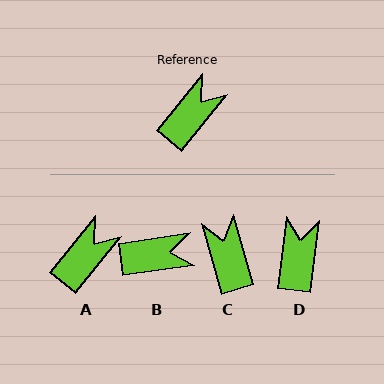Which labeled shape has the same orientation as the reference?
A.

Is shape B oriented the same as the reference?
No, it is off by about 43 degrees.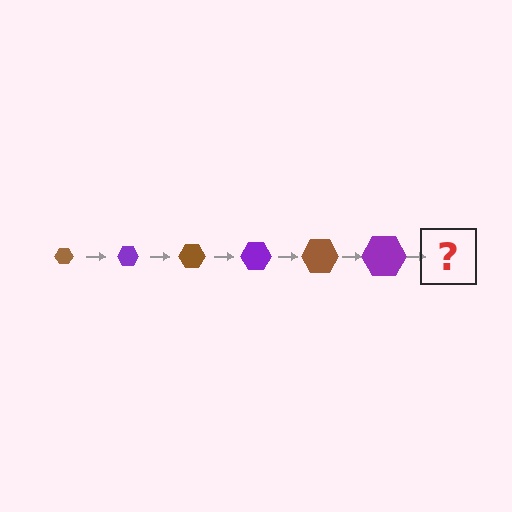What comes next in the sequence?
The next element should be a brown hexagon, larger than the previous one.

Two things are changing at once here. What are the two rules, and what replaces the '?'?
The two rules are that the hexagon grows larger each step and the color cycles through brown and purple. The '?' should be a brown hexagon, larger than the previous one.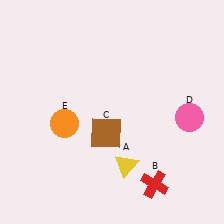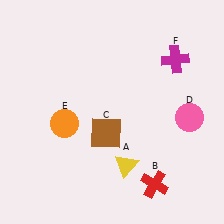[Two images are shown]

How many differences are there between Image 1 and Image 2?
There is 1 difference between the two images.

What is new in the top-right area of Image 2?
A magenta cross (F) was added in the top-right area of Image 2.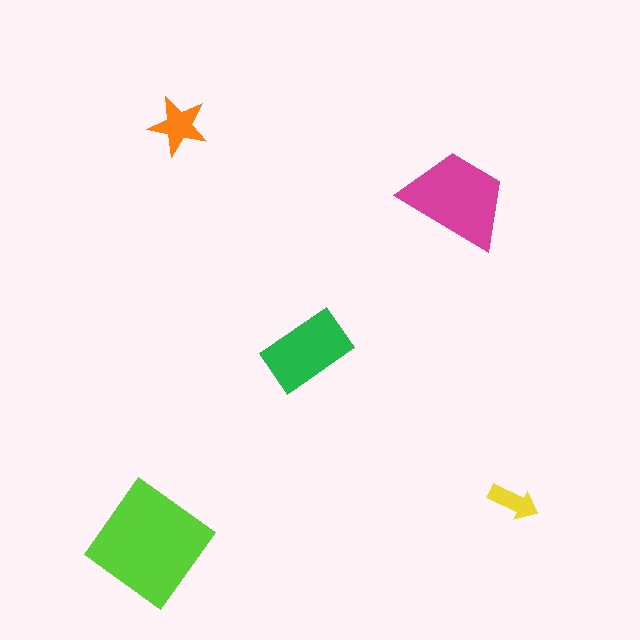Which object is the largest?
The lime diamond.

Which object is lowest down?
The lime diamond is bottommost.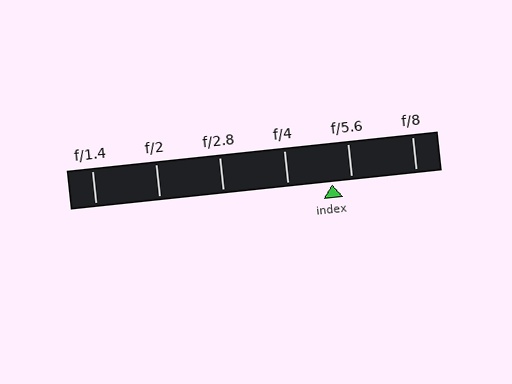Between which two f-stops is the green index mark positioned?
The index mark is between f/4 and f/5.6.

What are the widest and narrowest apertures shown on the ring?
The widest aperture shown is f/1.4 and the narrowest is f/8.